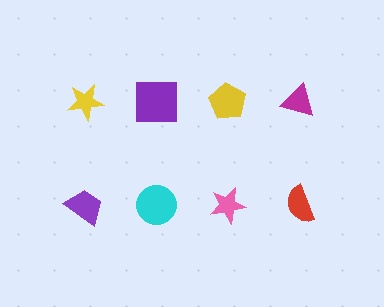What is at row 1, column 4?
A magenta triangle.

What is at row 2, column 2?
A cyan circle.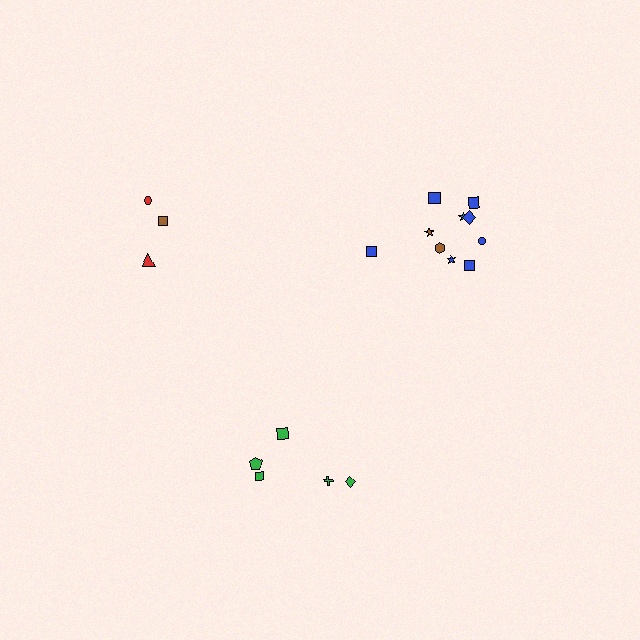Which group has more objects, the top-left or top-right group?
The top-right group.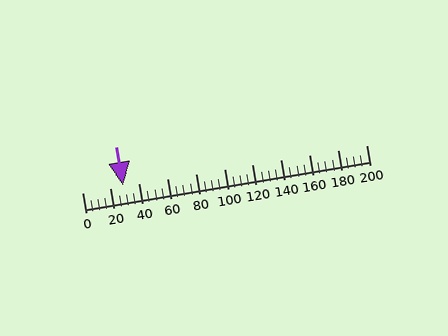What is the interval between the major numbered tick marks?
The major tick marks are spaced 20 units apart.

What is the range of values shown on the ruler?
The ruler shows values from 0 to 200.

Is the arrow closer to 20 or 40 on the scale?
The arrow is closer to 20.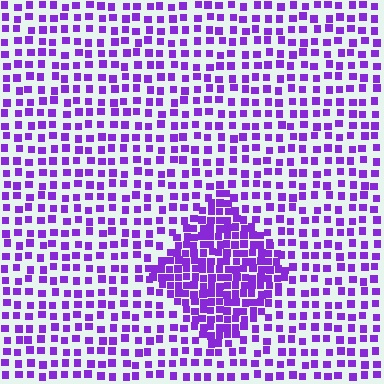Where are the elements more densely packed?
The elements are more densely packed inside the diamond boundary.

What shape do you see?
I see a diamond.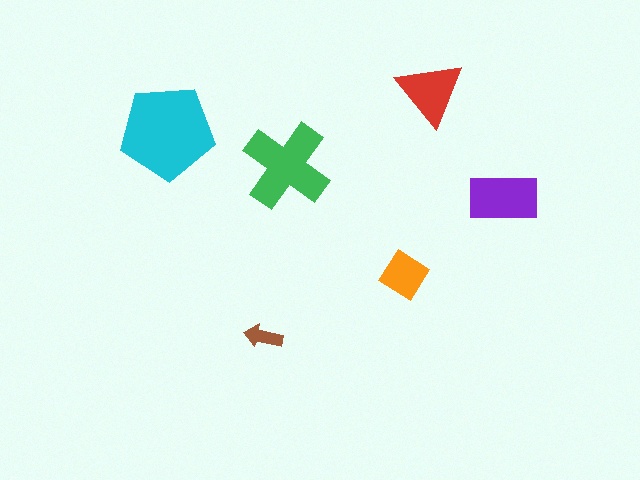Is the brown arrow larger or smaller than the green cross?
Smaller.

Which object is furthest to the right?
The purple rectangle is rightmost.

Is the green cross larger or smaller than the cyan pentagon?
Smaller.